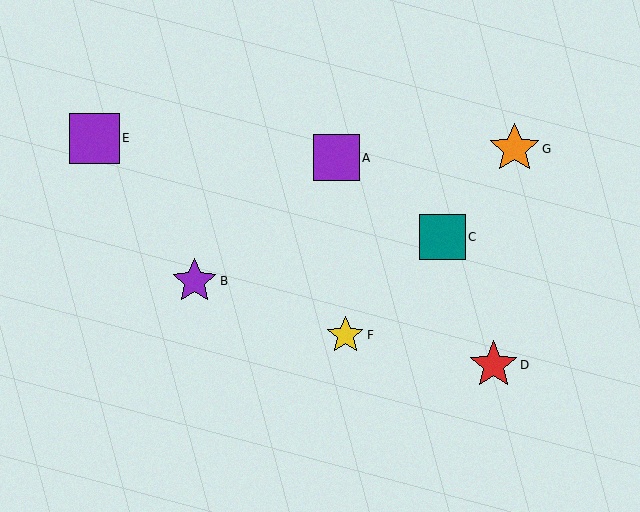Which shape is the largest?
The orange star (labeled G) is the largest.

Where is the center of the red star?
The center of the red star is at (494, 365).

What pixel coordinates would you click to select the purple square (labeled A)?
Click at (336, 158) to select the purple square A.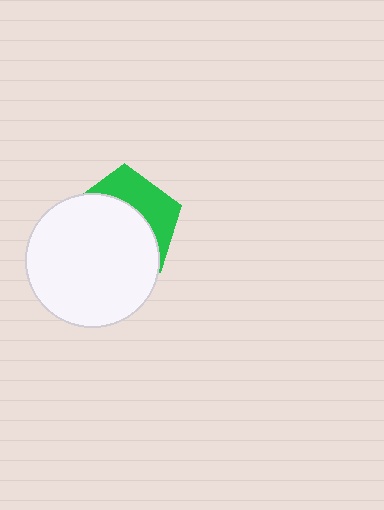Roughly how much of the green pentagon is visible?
A small part of it is visible (roughly 36%).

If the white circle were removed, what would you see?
You would see the complete green pentagon.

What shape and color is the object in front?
The object in front is a white circle.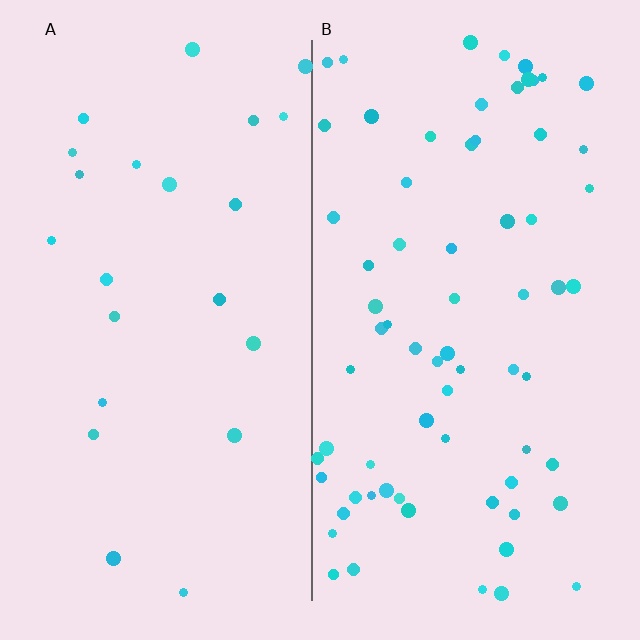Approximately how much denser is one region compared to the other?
Approximately 3.1× — region B over region A.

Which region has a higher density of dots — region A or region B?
B (the right).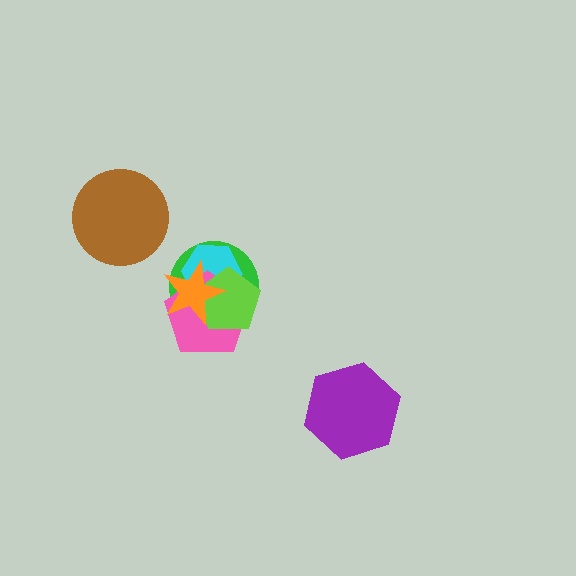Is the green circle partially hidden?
Yes, it is partially covered by another shape.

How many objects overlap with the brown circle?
0 objects overlap with the brown circle.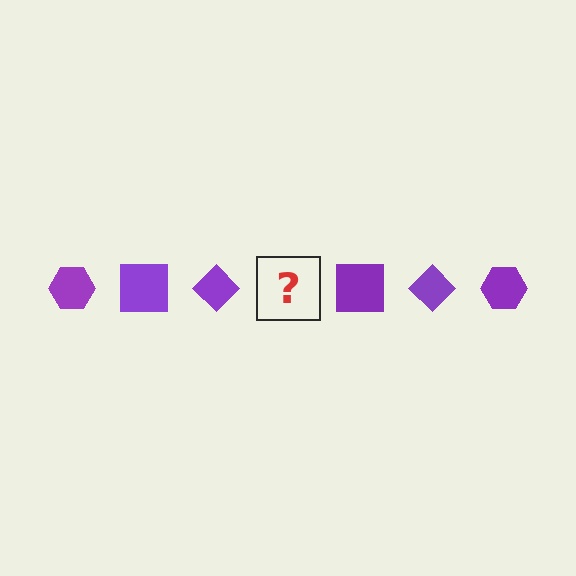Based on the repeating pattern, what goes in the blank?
The blank should be a purple hexagon.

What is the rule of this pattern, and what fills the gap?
The rule is that the pattern cycles through hexagon, square, diamond shapes in purple. The gap should be filled with a purple hexagon.